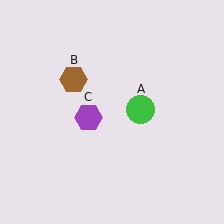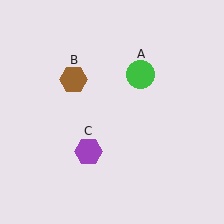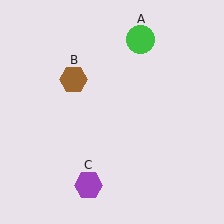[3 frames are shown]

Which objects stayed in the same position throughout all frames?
Brown hexagon (object B) remained stationary.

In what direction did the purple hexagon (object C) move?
The purple hexagon (object C) moved down.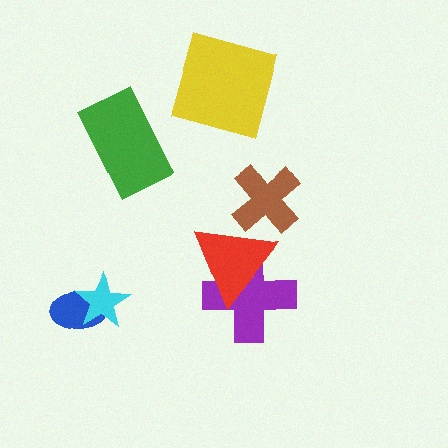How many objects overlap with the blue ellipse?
1 object overlaps with the blue ellipse.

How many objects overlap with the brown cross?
1 object overlaps with the brown cross.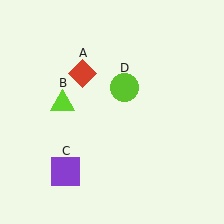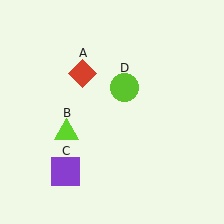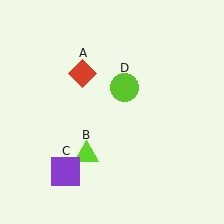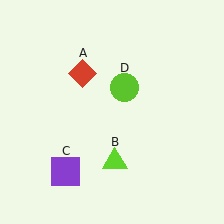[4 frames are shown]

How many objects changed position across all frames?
1 object changed position: lime triangle (object B).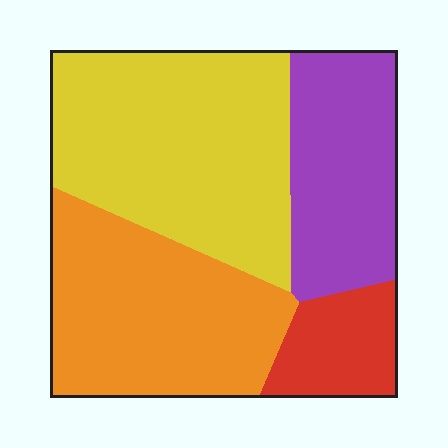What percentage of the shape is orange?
Orange covers about 30% of the shape.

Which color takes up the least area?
Red, at roughly 10%.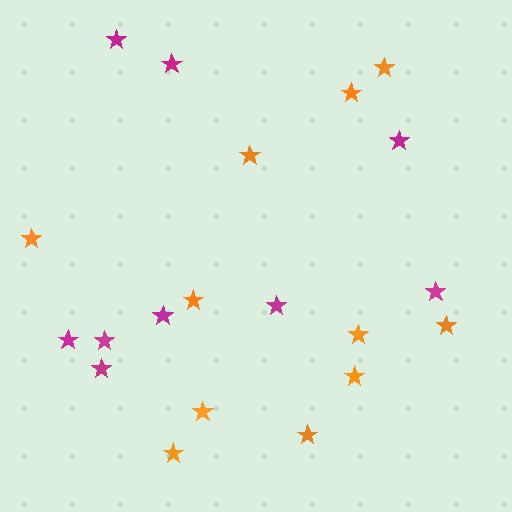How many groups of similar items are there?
There are 2 groups: one group of magenta stars (9) and one group of orange stars (11).